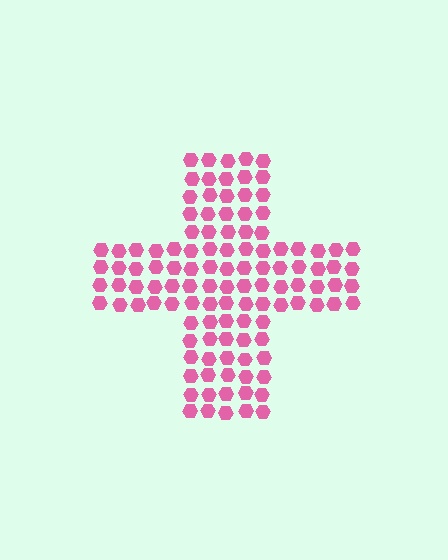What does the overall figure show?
The overall figure shows a cross.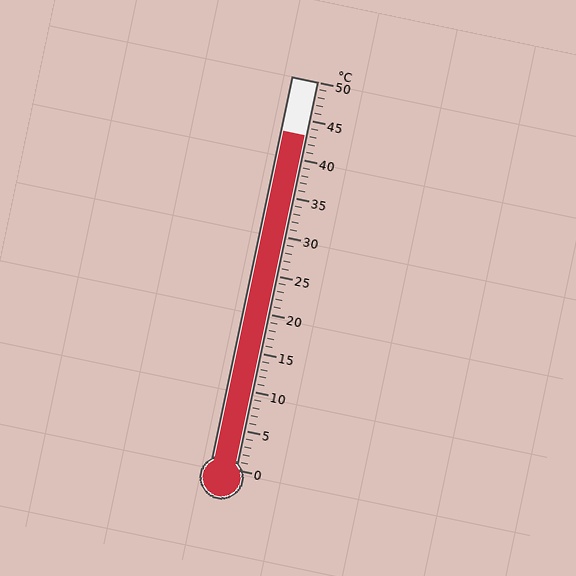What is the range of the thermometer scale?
The thermometer scale ranges from 0°C to 50°C.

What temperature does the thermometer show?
The thermometer shows approximately 43°C.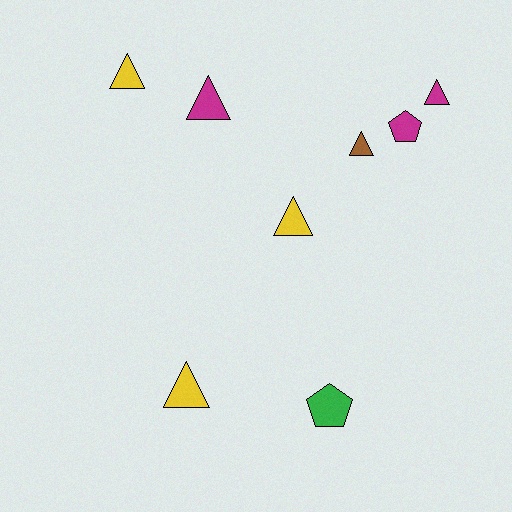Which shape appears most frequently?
Triangle, with 6 objects.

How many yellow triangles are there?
There are 3 yellow triangles.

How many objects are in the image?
There are 8 objects.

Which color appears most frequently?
Yellow, with 3 objects.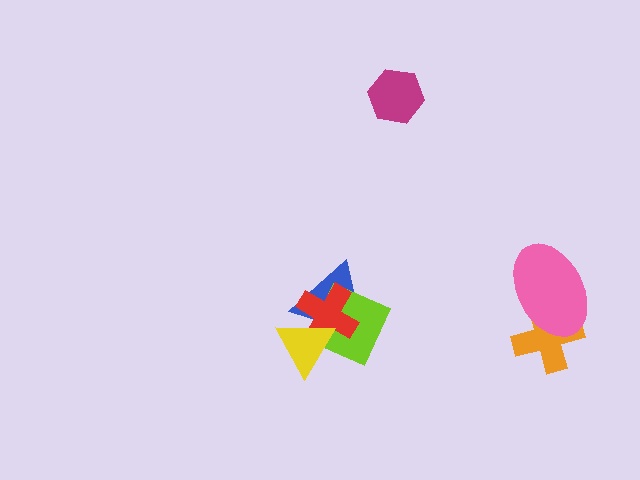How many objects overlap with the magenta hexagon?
0 objects overlap with the magenta hexagon.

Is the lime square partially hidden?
Yes, it is partially covered by another shape.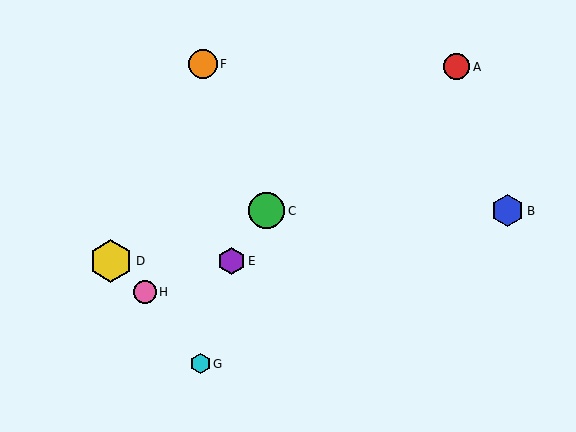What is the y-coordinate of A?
Object A is at y≈67.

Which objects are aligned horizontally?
Objects B, C are aligned horizontally.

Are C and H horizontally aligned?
No, C is at y≈211 and H is at y≈292.